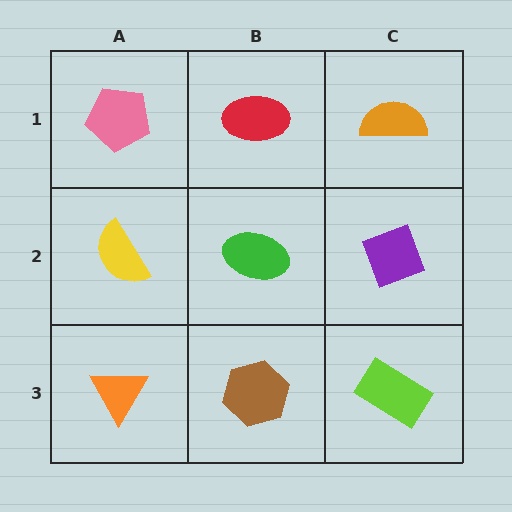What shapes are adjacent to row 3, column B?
A green ellipse (row 2, column B), an orange triangle (row 3, column A), a lime rectangle (row 3, column C).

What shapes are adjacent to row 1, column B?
A green ellipse (row 2, column B), a pink pentagon (row 1, column A), an orange semicircle (row 1, column C).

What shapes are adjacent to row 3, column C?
A purple diamond (row 2, column C), a brown hexagon (row 3, column B).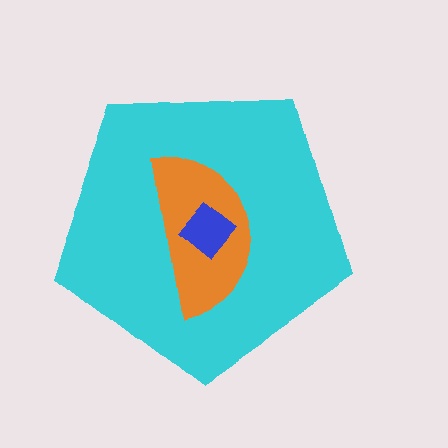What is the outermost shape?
The cyan pentagon.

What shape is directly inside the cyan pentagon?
The orange semicircle.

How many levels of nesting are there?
3.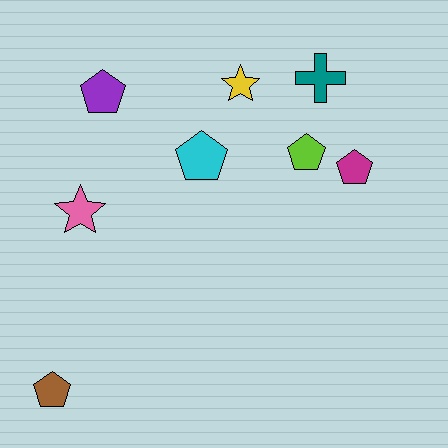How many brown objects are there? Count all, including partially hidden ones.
There is 1 brown object.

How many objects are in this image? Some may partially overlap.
There are 8 objects.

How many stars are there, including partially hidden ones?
There are 2 stars.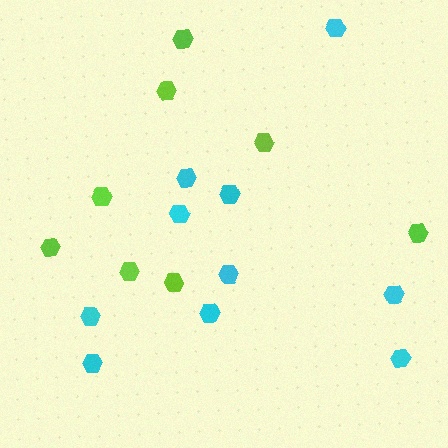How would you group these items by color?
There are 2 groups: one group of cyan hexagons (10) and one group of lime hexagons (8).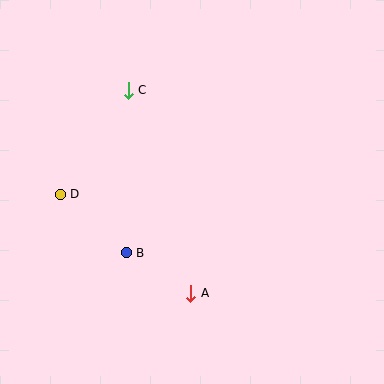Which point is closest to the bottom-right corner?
Point A is closest to the bottom-right corner.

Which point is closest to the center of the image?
Point B at (126, 253) is closest to the center.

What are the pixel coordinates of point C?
Point C is at (128, 90).